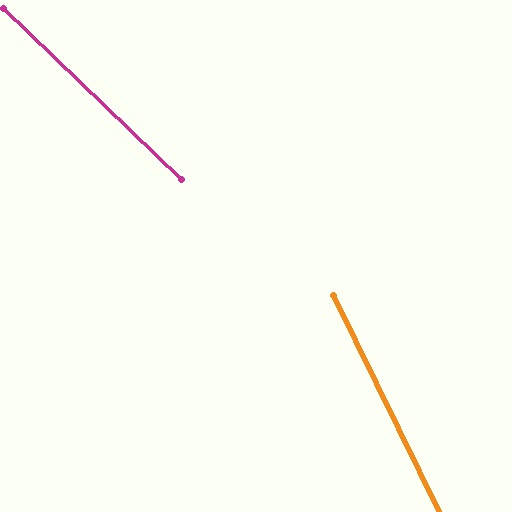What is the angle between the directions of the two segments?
Approximately 20 degrees.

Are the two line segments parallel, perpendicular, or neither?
Neither parallel nor perpendicular — they differ by about 20°.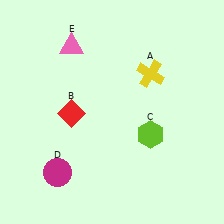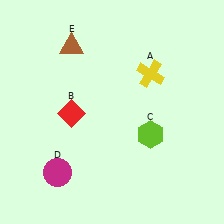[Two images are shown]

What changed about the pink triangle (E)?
In Image 1, E is pink. In Image 2, it changed to brown.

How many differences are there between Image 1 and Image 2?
There is 1 difference between the two images.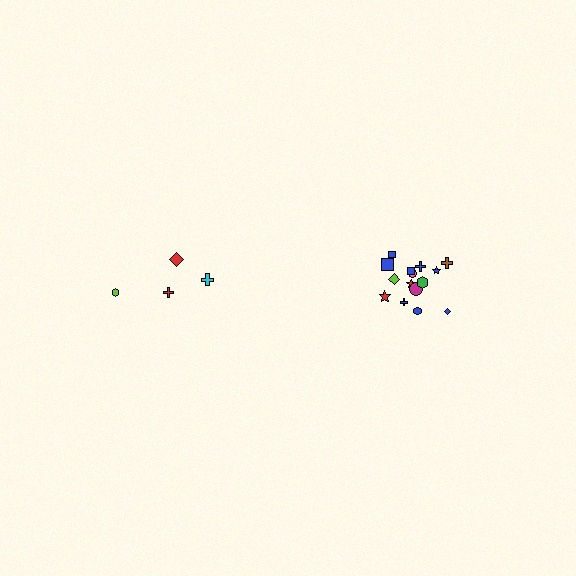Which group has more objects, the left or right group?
The right group.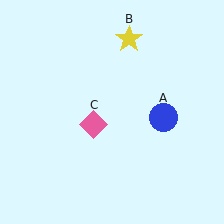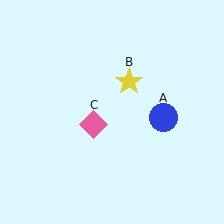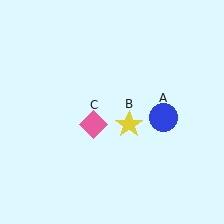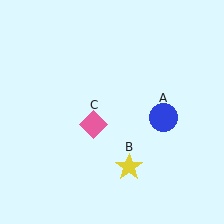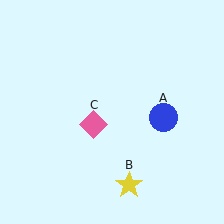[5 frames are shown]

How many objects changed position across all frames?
1 object changed position: yellow star (object B).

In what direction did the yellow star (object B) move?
The yellow star (object B) moved down.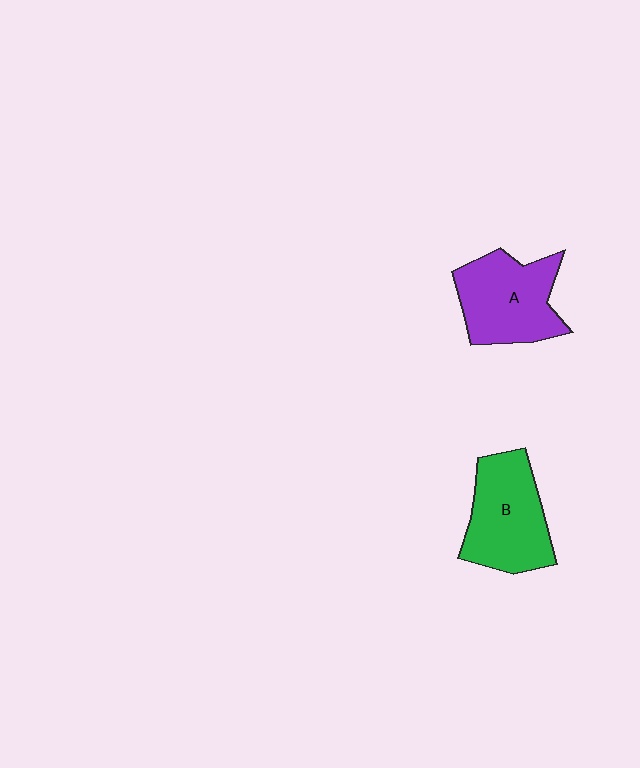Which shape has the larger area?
Shape B (green).